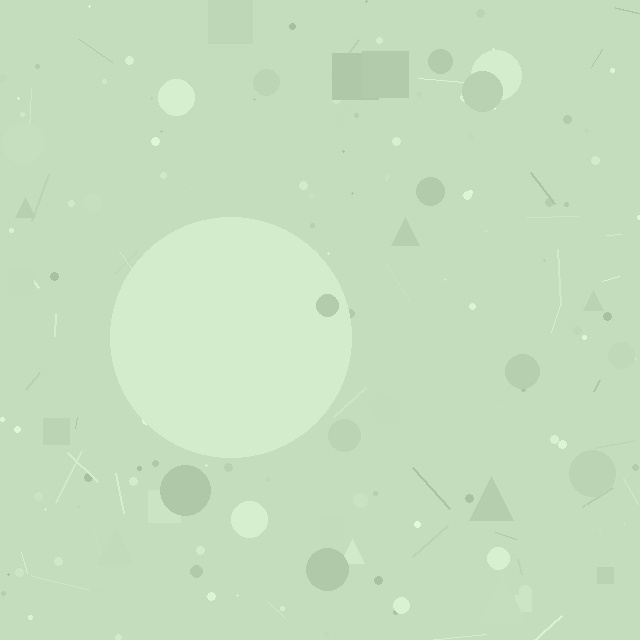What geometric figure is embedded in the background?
A circle is embedded in the background.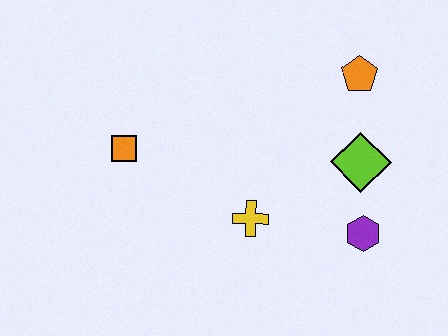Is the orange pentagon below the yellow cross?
No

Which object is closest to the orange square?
The yellow cross is closest to the orange square.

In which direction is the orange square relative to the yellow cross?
The orange square is to the left of the yellow cross.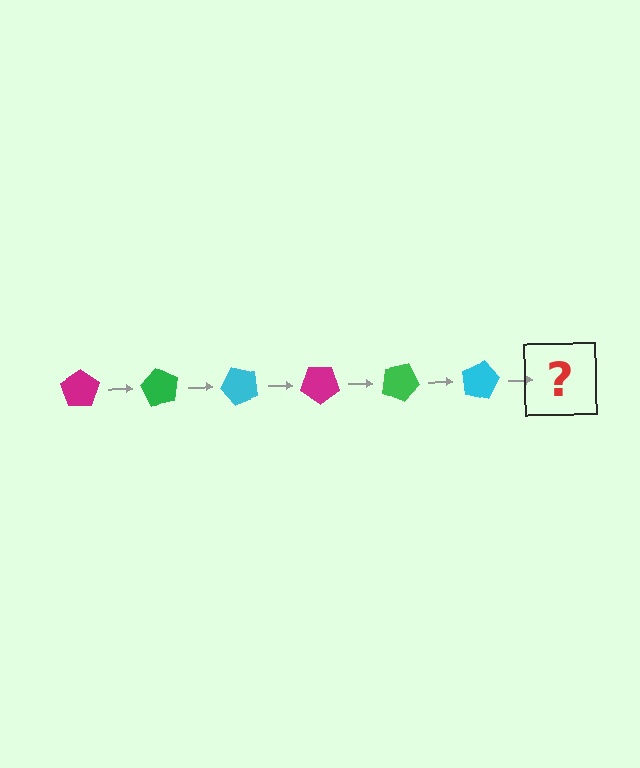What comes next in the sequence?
The next element should be a magenta pentagon, rotated 360 degrees from the start.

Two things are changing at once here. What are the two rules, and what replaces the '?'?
The two rules are that it rotates 60 degrees each step and the color cycles through magenta, green, and cyan. The '?' should be a magenta pentagon, rotated 360 degrees from the start.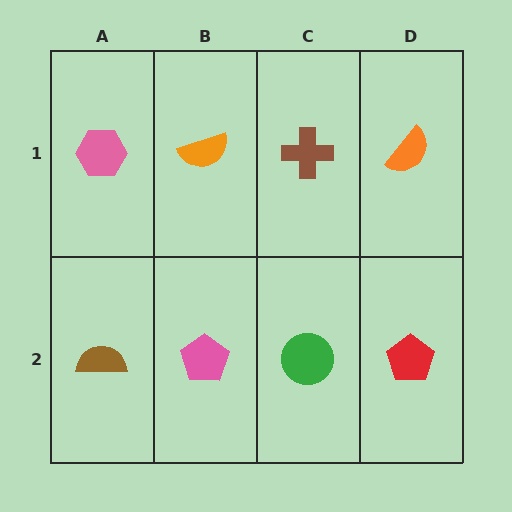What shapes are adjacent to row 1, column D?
A red pentagon (row 2, column D), a brown cross (row 1, column C).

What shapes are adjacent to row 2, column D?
An orange semicircle (row 1, column D), a green circle (row 2, column C).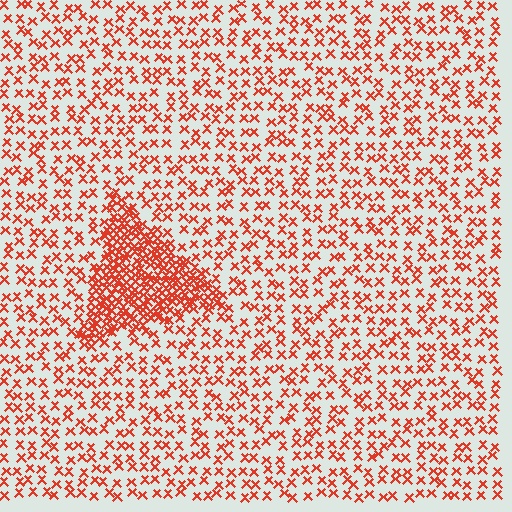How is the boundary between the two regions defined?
The boundary is defined by a change in element density (approximately 2.9x ratio). All elements are the same color, size, and shape.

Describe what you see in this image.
The image contains small red elements arranged at two different densities. A triangle-shaped region is visible where the elements are more densely packed than the surrounding area.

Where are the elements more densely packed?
The elements are more densely packed inside the triangle boundary.